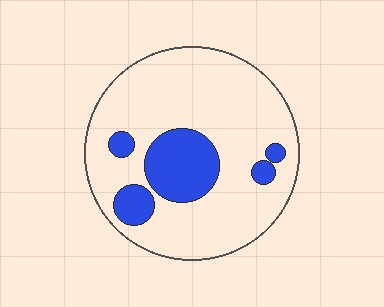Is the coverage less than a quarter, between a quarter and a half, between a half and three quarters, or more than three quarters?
Less than a quarter.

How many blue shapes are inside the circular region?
5.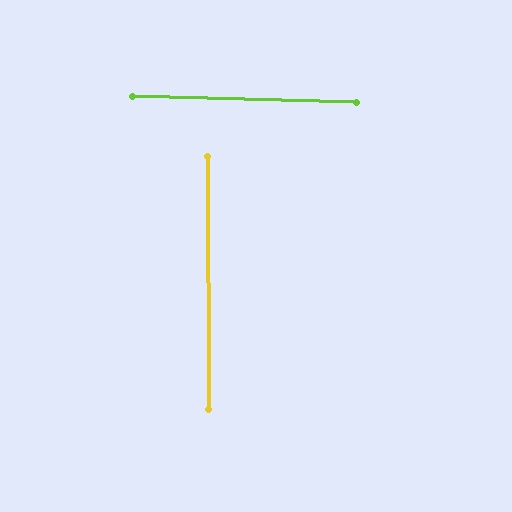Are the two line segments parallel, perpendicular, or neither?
Perpendicular — they meet at approximately 88°.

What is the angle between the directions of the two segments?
Approximately 88 degrees.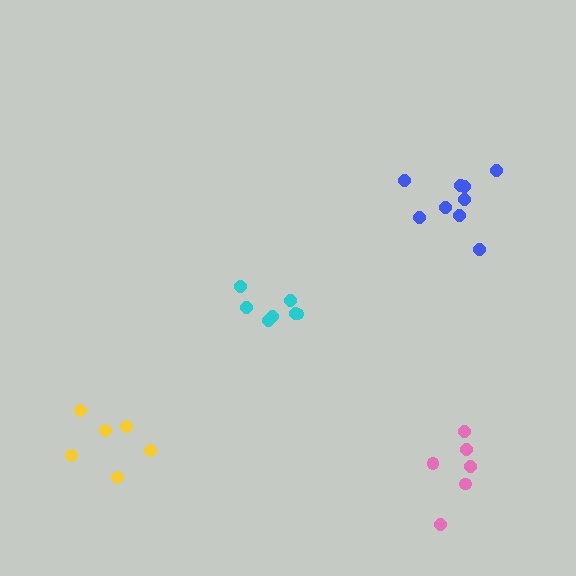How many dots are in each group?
Group 1: 7 dots, Group 2: 6 dots, Group 3: 9 dots, Group 4: 6 dots (28 total).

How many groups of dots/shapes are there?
There are 4 groups.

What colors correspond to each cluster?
The clusters are colored: cyan, pink, blue, yellow.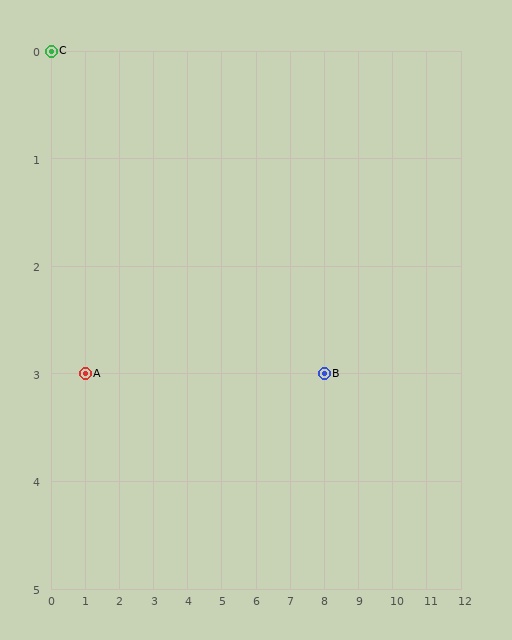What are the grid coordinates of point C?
Point C is at grid coordinates (0, 0).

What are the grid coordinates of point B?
Point B is at grid coordinates (8, 3).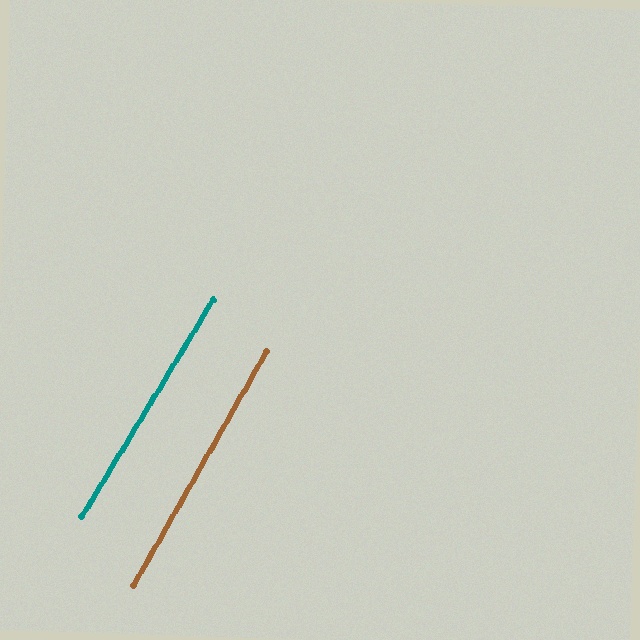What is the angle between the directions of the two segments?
Approximately 2 degrees.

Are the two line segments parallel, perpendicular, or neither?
Parallel — their directions differ by only 1.6°.